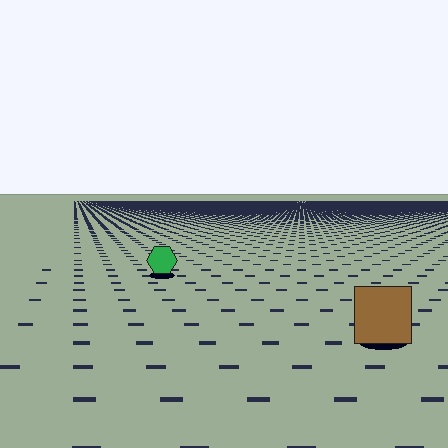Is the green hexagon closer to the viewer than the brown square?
No. The brown square is closer — you can tell from the texture gradient: the ground texture is coarser near it.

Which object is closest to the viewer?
The brown square is closest. The texture marks near it are larger and more spread out.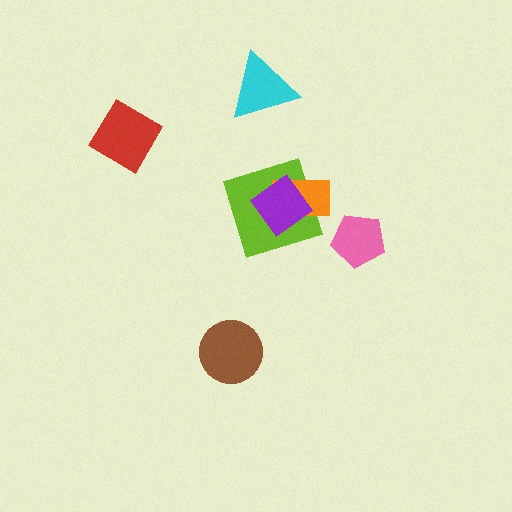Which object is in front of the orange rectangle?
The purple diamond is in front of the orange rectangle.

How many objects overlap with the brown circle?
0 objects overlap with the brown circle.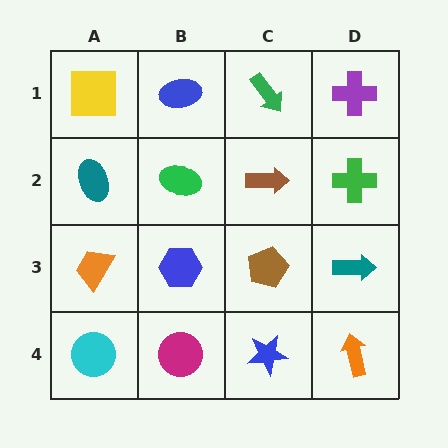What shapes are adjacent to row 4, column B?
A blue hexagon (row 3, column B), a cyan circle (row 4, column A), a blue star (row 4, column C).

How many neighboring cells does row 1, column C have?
3.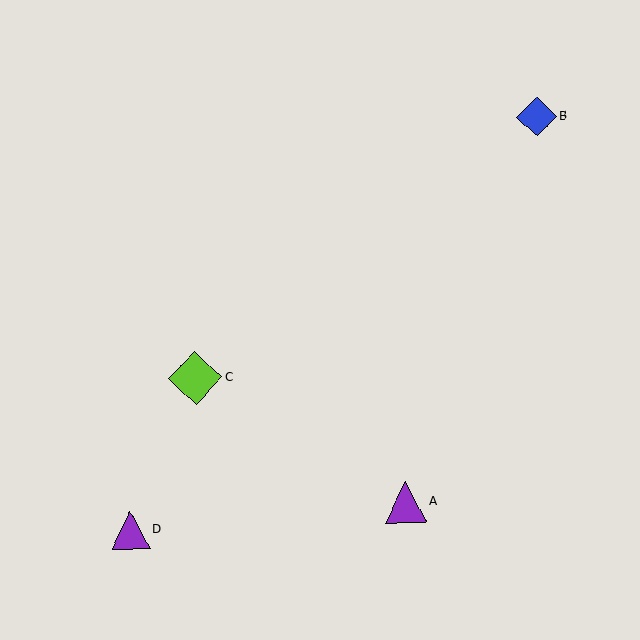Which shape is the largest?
The lime diamond (labeled C) is the largest.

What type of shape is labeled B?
Shape B is a blue diamond.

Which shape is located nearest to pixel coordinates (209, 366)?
The lime diamond (labeled C) at (195, 378) is nearest to that location.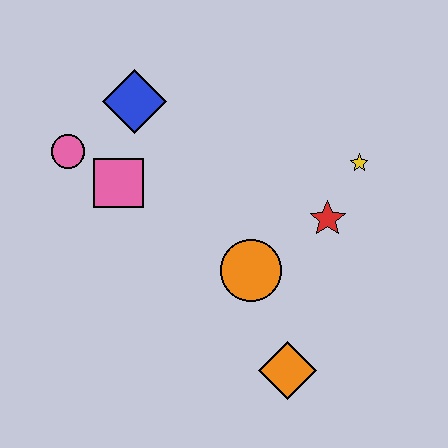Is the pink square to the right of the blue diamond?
No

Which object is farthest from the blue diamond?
The orange diamond is farthest from the blue diamond.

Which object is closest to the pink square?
The pink circle is closest to the pink square.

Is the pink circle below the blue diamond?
Yes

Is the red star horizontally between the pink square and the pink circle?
No